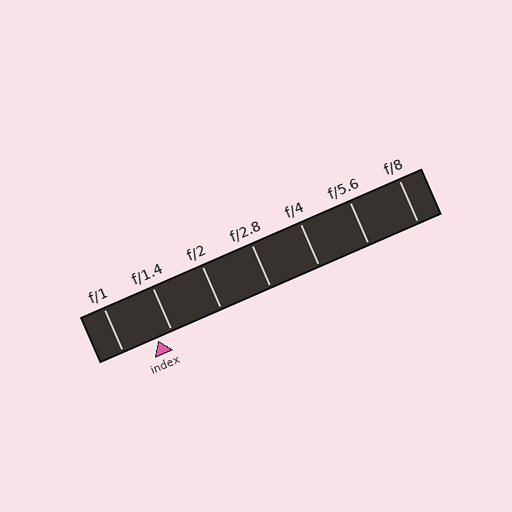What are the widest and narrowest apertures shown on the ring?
The widest aperture shown is f/1 and the narrowest is f/8.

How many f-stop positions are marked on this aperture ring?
There are 7 f-stop positions marked.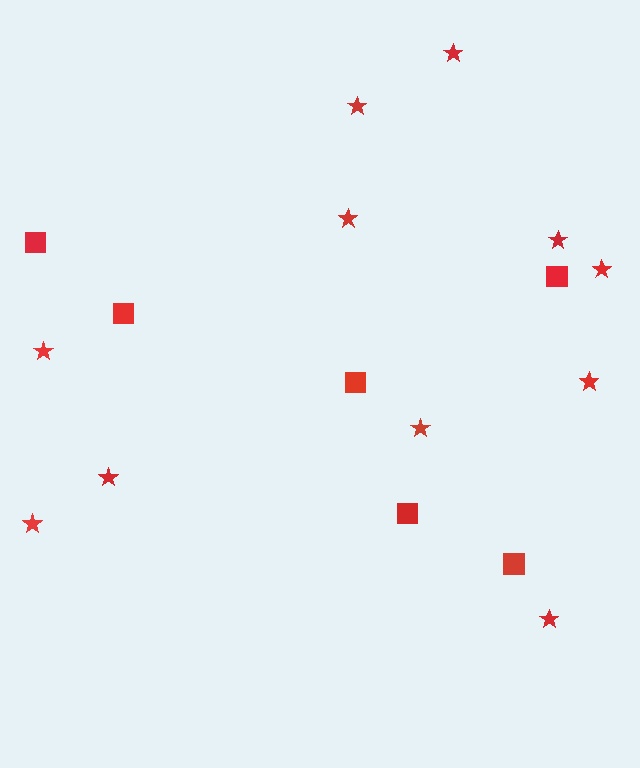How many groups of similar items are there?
There are 2 groups: one group of stars (11) and one group of squares (6).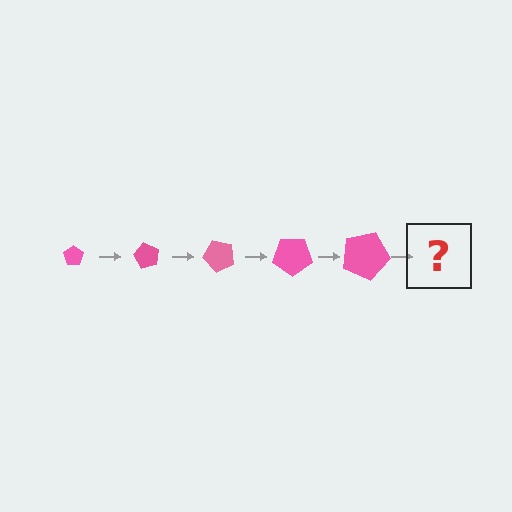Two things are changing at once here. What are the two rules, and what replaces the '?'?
The two rules are that the pentagon grows larger each step and it rotates 60 degrees each step. The '?' should be a pentagon, larger than the previous one and rotated 300 degrees from the start.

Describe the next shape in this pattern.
It should be a pentagon, larger than the previous one and rotated 300 degrees from the start.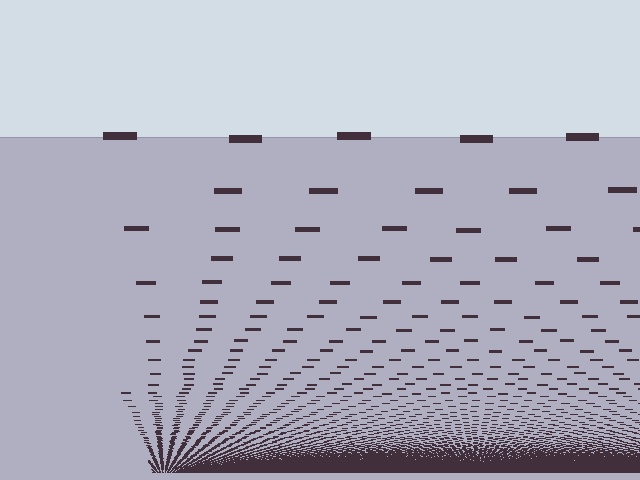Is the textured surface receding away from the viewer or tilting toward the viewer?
The surface appears to tilt toward the viewer. Texture elements get larger and sparser toward the top.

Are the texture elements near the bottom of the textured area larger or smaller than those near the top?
Smaller. The gradient is inverted — elements near the bottom are smaller and denser.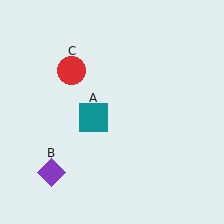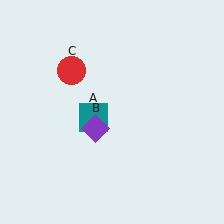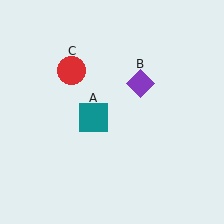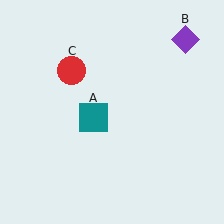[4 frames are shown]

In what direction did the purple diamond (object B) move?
The purple diamond (object B) moved up and to the right.